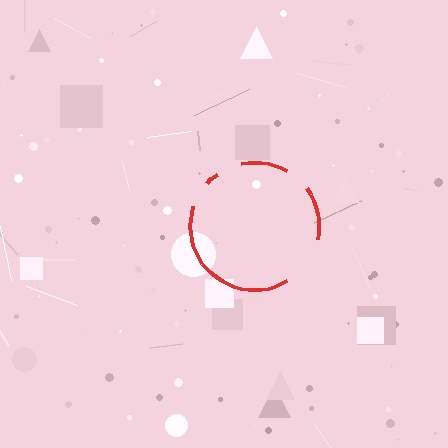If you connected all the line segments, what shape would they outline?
They would outline a circle.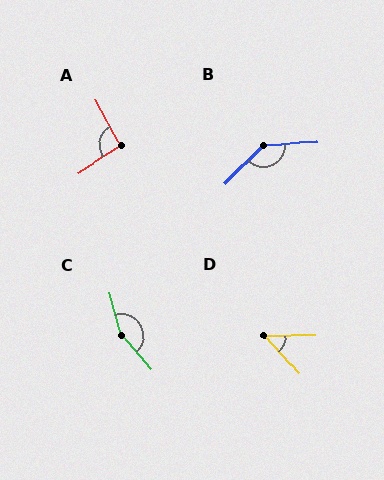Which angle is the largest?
C, at approximately 154 degrees.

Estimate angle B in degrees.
Approximately 137 degrees.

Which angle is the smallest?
D, at approximately 48 degrees.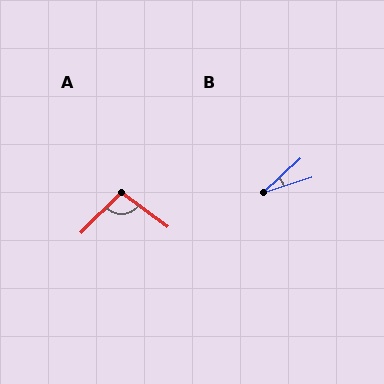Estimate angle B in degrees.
Approximately 25 degrees.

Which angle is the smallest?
B, at approximately 25 degrees.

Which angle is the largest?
A, at approximately 99 degrees.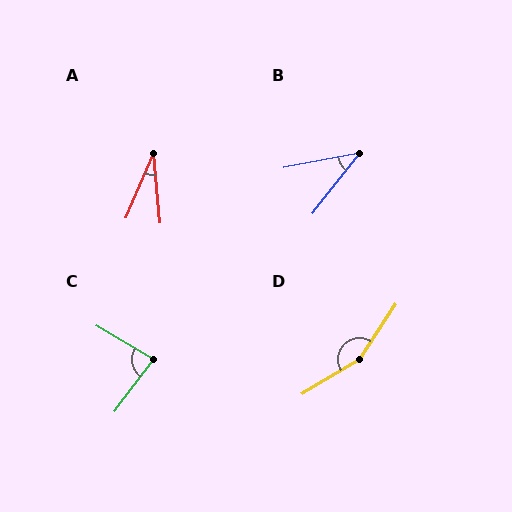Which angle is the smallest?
A, at approximately 28 degrees.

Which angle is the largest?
D, at approximately 154 degrees.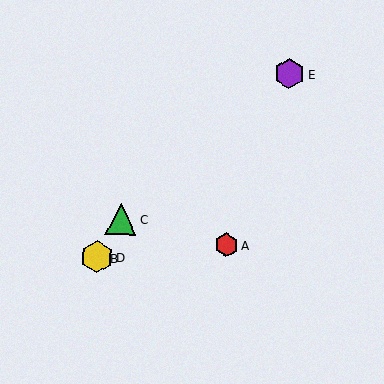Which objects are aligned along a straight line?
Objects B, C, D are aligned along a straight line.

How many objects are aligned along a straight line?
3 objects (B, C, D) are aligned along a straight line.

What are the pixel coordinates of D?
Object D is at (97, 257).